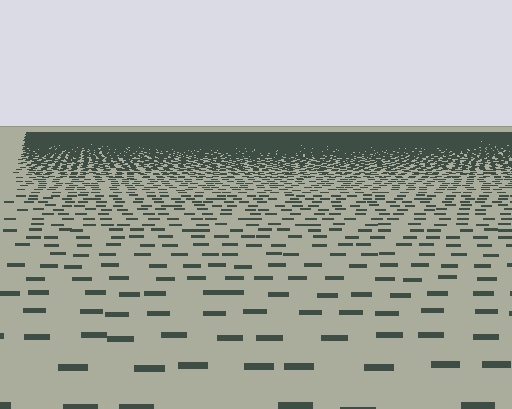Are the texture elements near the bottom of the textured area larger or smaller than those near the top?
Larger. Near the bottom, elements are closer to the viewer and appear at a bigger on-screen size.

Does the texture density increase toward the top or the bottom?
Density increases toward the top.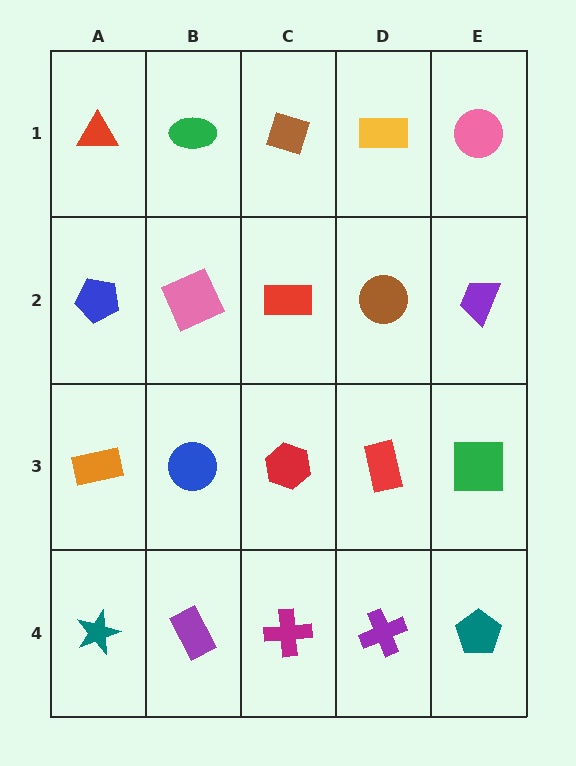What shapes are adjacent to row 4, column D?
A red rectangle (row 3, column D), a magenta cross (row 4, column C), a teal pentagon (row 4, column E).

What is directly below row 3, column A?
A teal star.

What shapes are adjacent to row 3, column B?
A pink square (row 2, column B), a purple rectangle (row 4, column B), an orange rectangle (row 3, column A), a red hexagon (row 3, column C).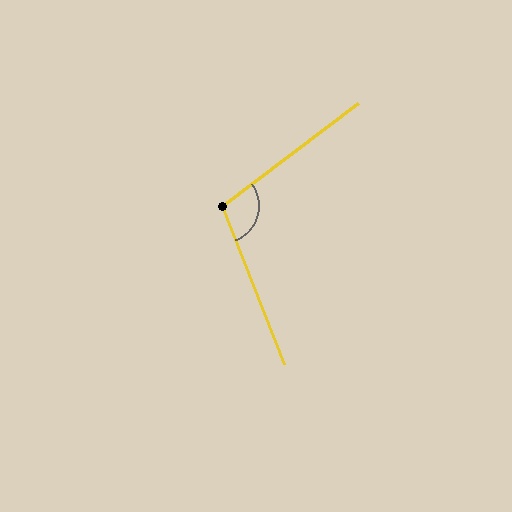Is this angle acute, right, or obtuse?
It is obtuse.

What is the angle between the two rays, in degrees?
Approximately 106 degrees.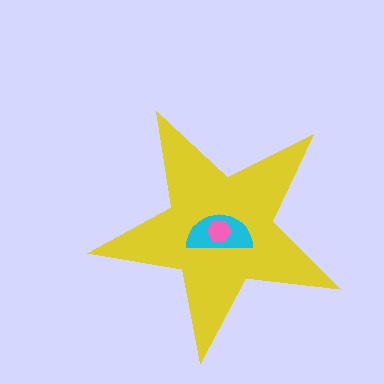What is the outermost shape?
The yellow star.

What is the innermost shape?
The pink hexagon.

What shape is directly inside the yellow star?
The cyan semicircle.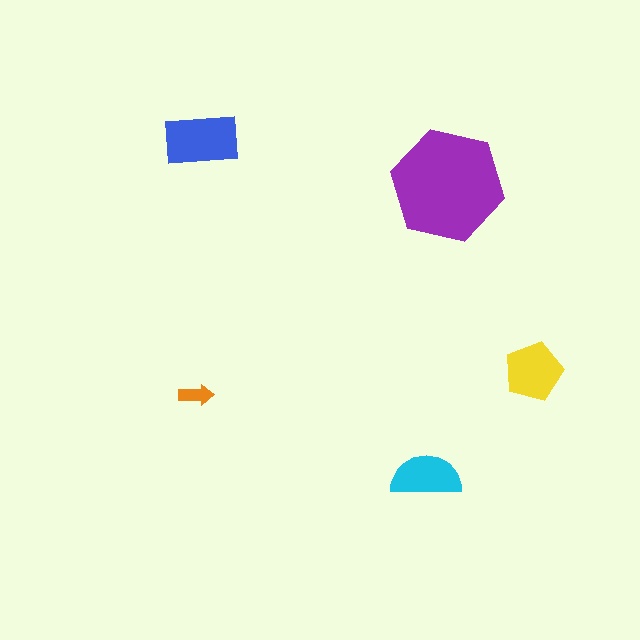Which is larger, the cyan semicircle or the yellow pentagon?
The yellow pentagon.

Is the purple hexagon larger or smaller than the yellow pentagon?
Larger.